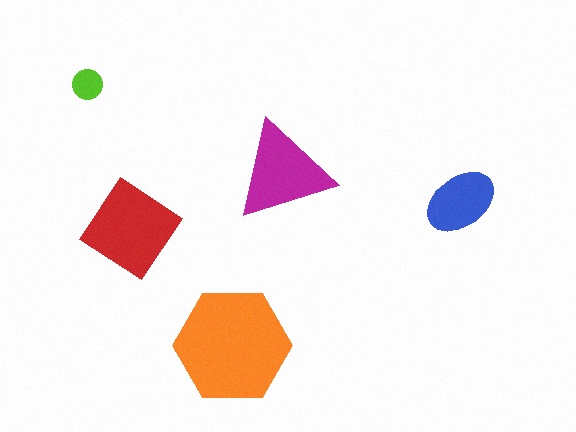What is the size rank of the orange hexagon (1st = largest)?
1st.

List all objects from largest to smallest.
The orange hexagon, the red diamond, the magenta triangle, the blue ellipse, the lime circle.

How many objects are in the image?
There are 5 objects in the image.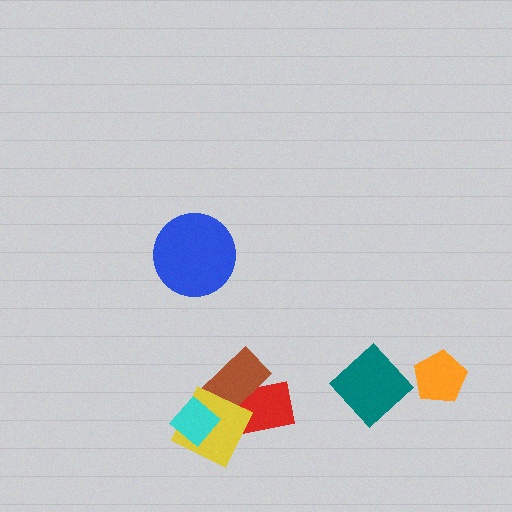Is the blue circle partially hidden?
No, no other shape covers it.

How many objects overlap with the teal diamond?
0 objects overlap with the teal diamond.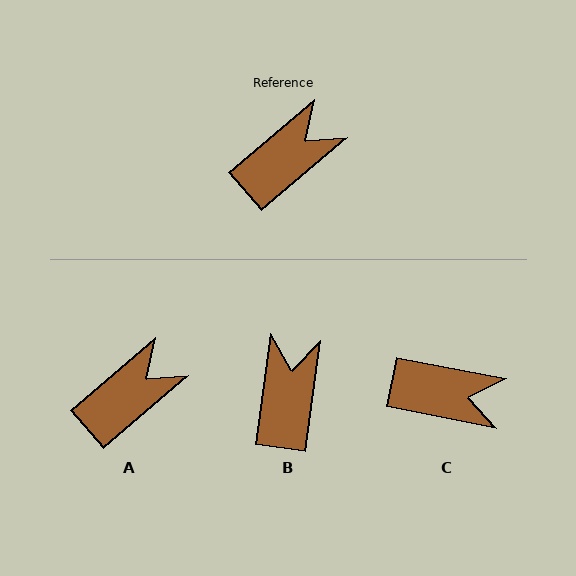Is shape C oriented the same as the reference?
No, it is off by about 52 degrees.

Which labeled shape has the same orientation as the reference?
A.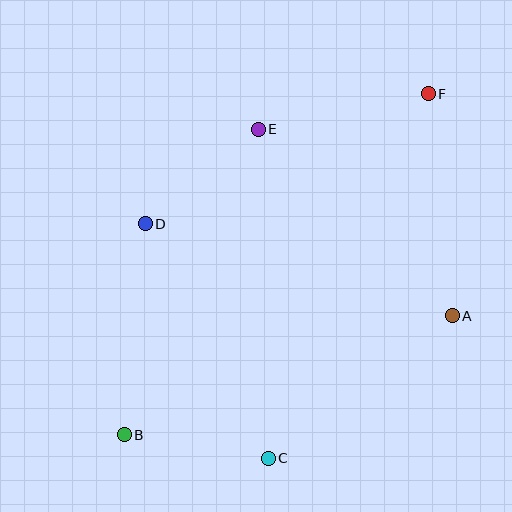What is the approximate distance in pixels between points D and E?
The distance between D and E is approximately 147 pixels.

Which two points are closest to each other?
Points B and C are closest to each other.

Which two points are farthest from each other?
Points B and F are farthest from each other.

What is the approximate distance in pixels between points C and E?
The distance between C and E is approximately 329 pixels.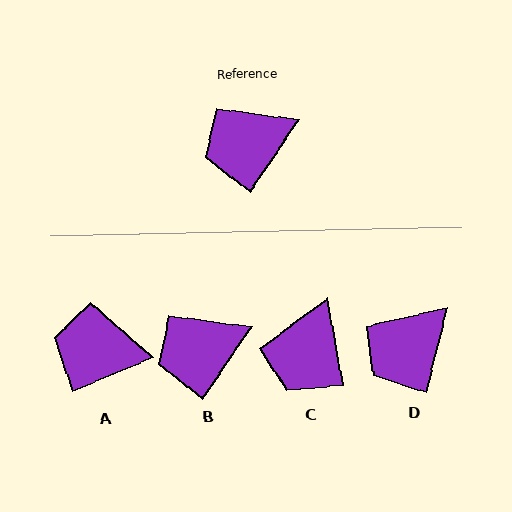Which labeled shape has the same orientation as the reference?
B.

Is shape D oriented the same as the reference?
No, it is off by about 20 degrees.